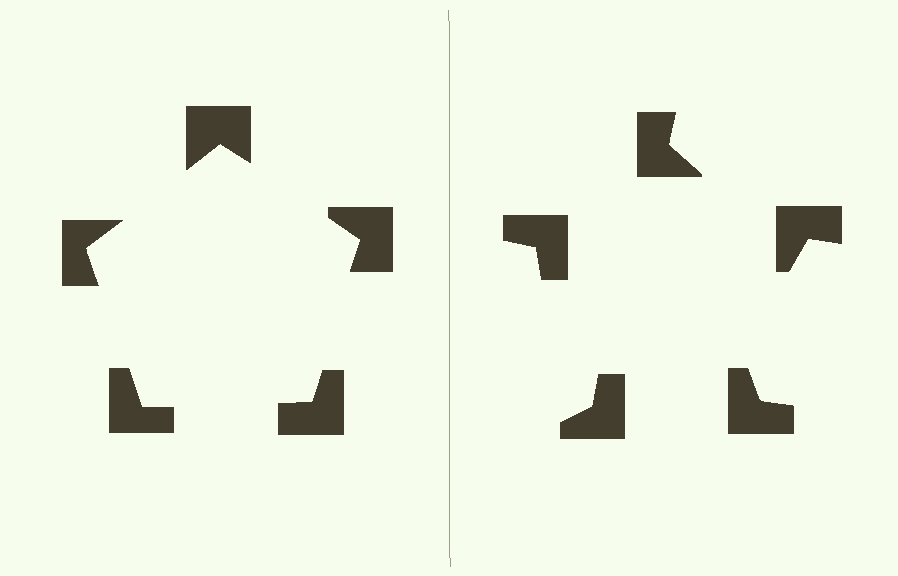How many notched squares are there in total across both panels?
10 — 5 on each side.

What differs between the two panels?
The notched squares are positioned identically on both sides; only the wedge orientations differ. On the left they align to a pentagon; on the right they are misaligned.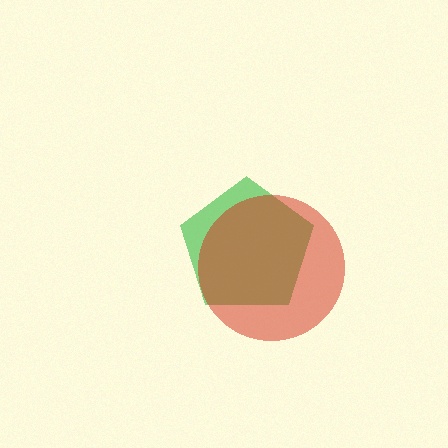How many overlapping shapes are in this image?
There are 2 overlapping shapes in the image.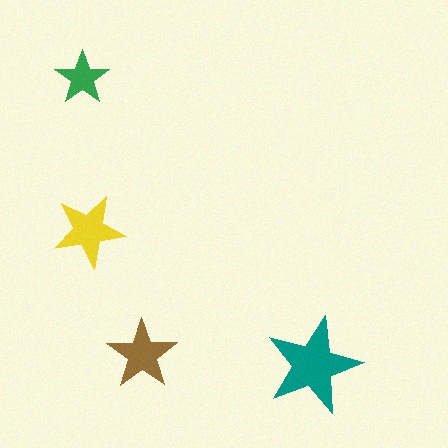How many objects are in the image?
There are 4 objects in the image.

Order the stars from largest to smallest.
the teal one, the yellow one, the brown one, the green one.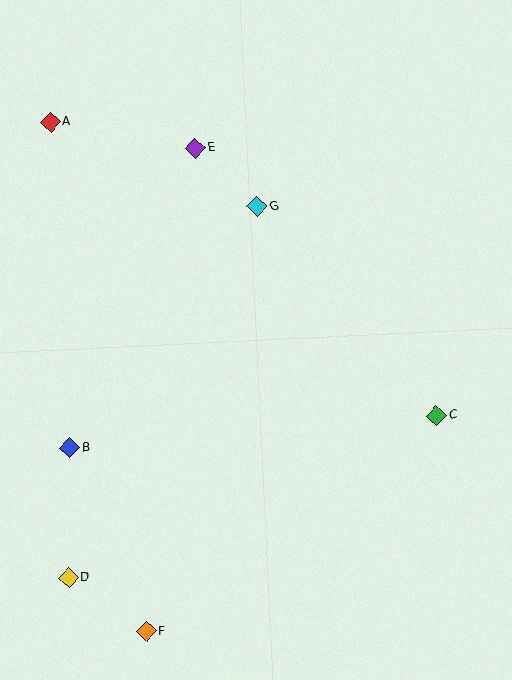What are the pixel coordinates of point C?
Point C is at (437, 416).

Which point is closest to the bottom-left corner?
Point D is closest to the bottom-left corner.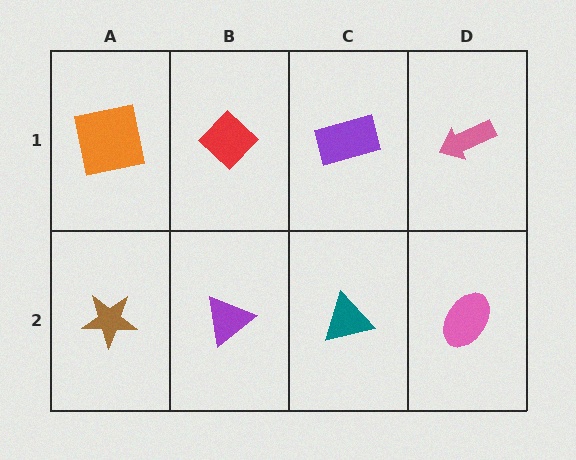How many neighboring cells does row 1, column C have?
3.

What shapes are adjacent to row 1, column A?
A brown star (row 2, column A), a red diamond (row 1, column B).